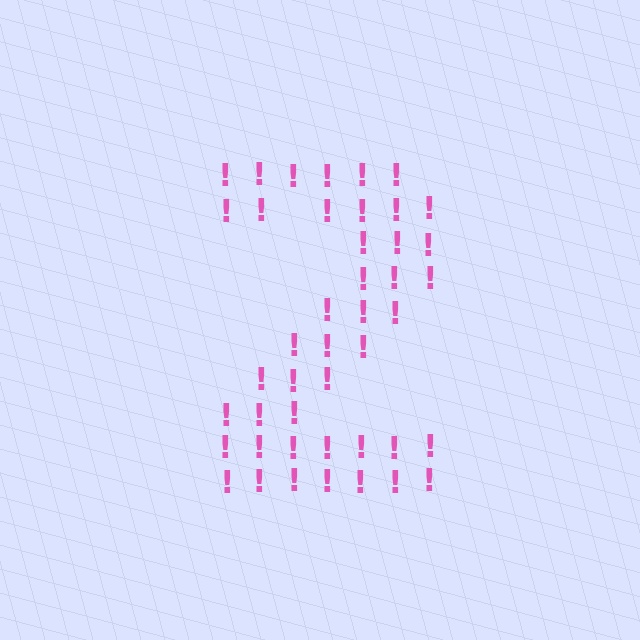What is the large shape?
The large shape is the digit 2.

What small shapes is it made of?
It is made of small exclamation marks.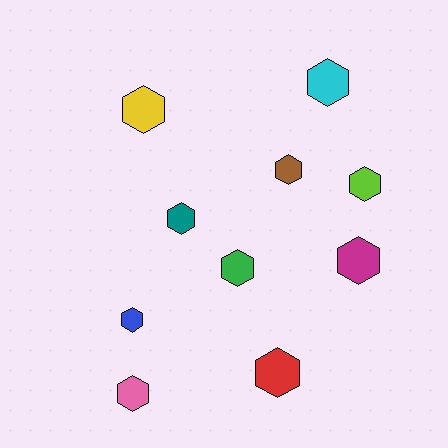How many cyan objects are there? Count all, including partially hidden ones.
There is 1 cyan object.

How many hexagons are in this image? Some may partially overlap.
There are 10 hexagons.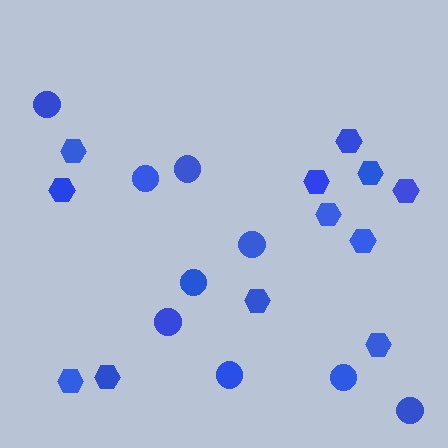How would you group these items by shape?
There are 2 groups: one group of circles (9) and one group of hexagons (12).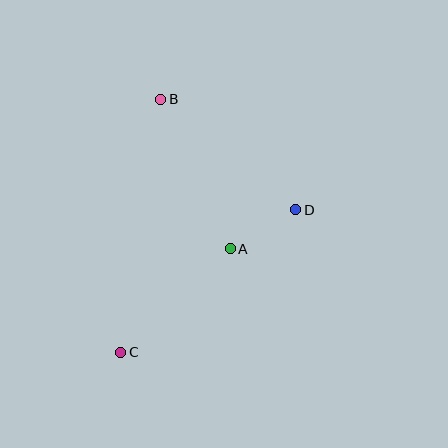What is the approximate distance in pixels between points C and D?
The distance between C and D is approximately 226 pixels.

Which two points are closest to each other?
Points A and D are closest to each other.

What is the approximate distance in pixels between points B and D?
The distance between B and D is approximately 175 pixels.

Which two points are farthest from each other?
Points B and C are farthest from each other.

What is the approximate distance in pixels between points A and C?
The distance between A and C is approximately 150 pixels.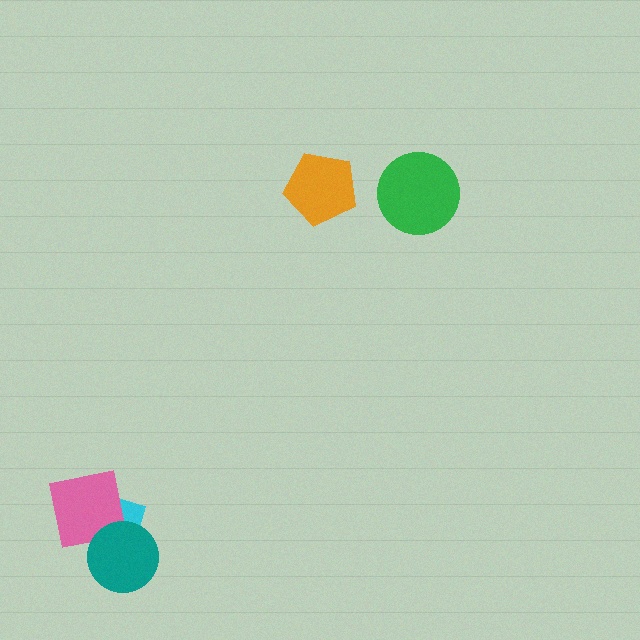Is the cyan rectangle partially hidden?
Yes, it is partially covered by another shape.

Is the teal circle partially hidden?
No, no other shape covers it.